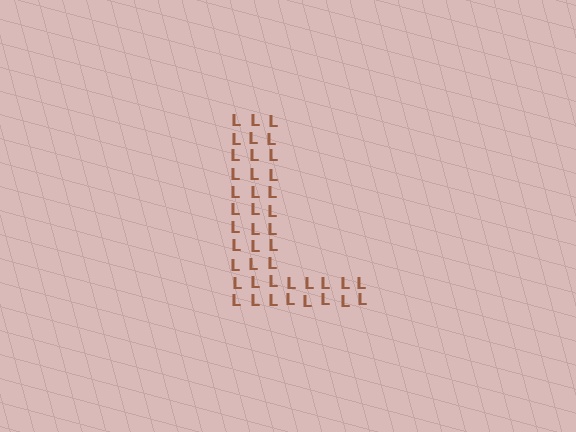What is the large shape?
The large shape is the letter L.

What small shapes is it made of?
It is made of small letter L's.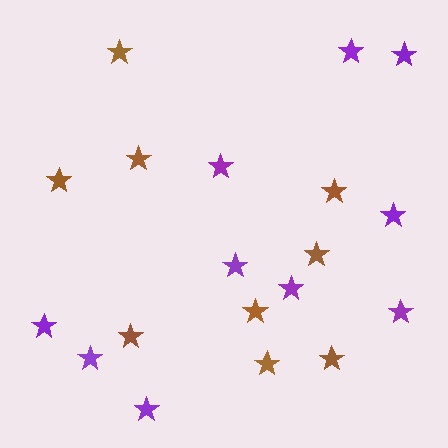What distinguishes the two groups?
There are 2 groups: one group of brown stars (9) and one group of purple stars (10).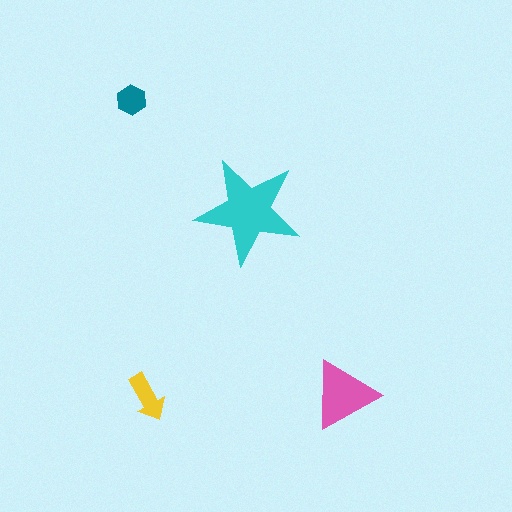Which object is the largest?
The cyan star.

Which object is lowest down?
The yellow arrow is bottommost.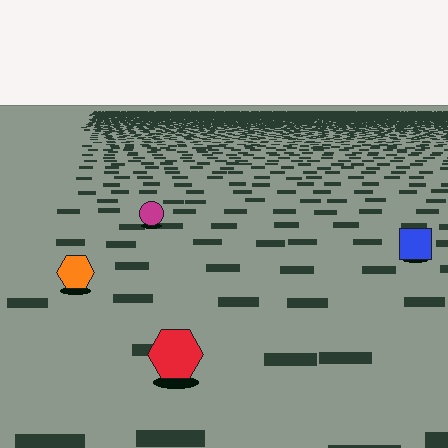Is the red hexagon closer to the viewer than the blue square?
Yes. The red hexagon is closer — you can tell from the texture gradient: the ground texture is coarser near it.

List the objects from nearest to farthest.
From nearest to farthest: the red hexagon, the orange hexagon, the blue square, the magenta circle.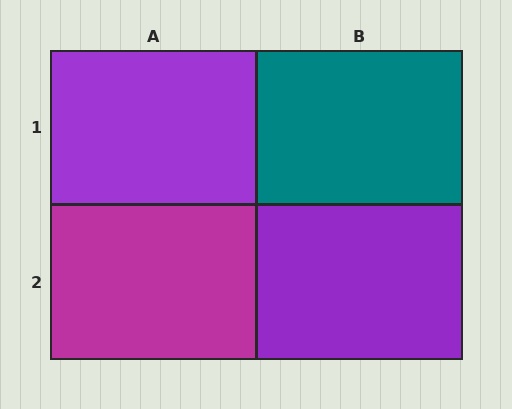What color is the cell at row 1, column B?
Teal.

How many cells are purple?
2 cells are purple.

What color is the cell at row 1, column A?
Purple.